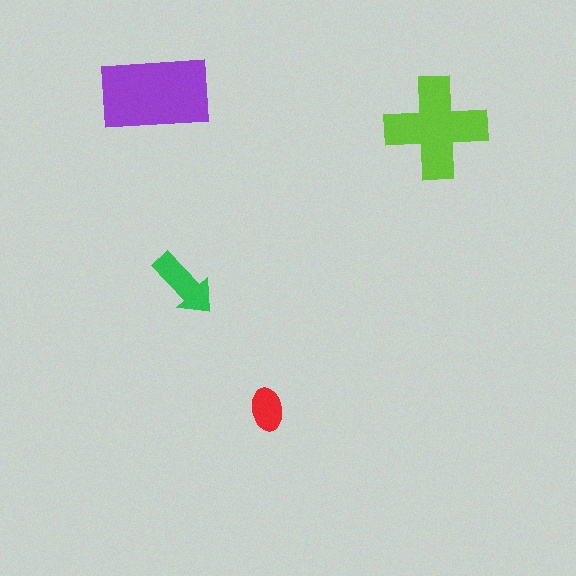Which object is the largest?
The purple rectangle.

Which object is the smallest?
The red ellipse.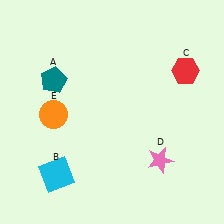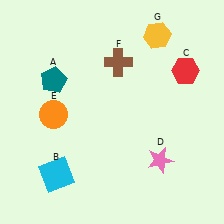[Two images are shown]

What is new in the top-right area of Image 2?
A yellow hexagon (G) was added in the top-right area of Image 2.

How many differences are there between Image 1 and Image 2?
There are 2 differences between the two images.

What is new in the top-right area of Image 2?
A brown cross (F) was added in the top-right area of Image 2.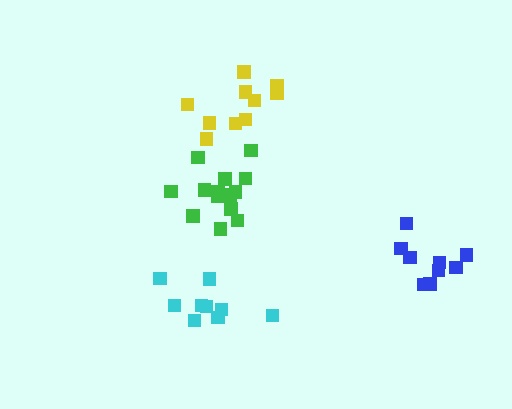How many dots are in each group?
Group 1: 9 dots, Group 2: 9 dots, Group 3: 10 dots, Group 4: 15 dots (43 total).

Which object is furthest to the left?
The cyan cluster is leftmost.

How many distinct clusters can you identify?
There are 4 distinct clusters.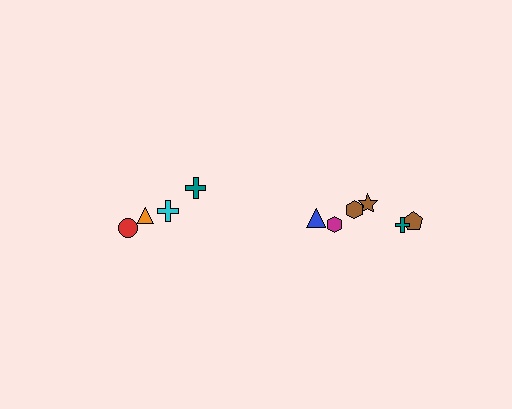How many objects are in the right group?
There are 6 objects.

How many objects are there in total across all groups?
There are 10 objects.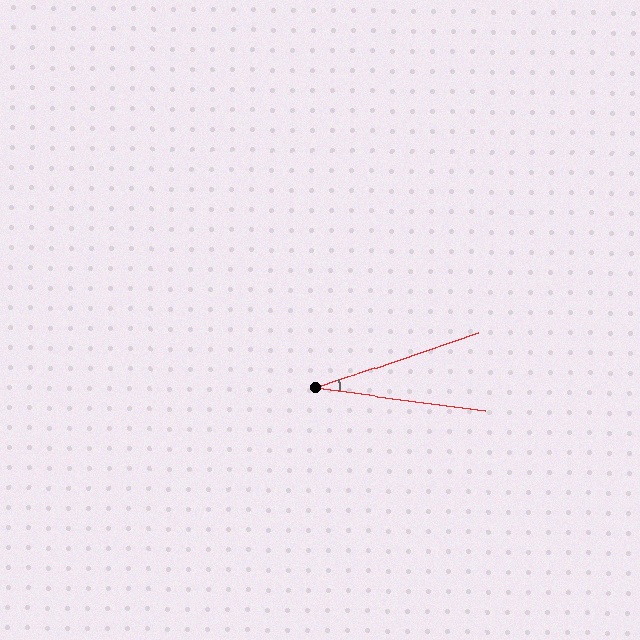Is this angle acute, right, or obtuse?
It is acute.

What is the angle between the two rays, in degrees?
Approximately 26 degrees.